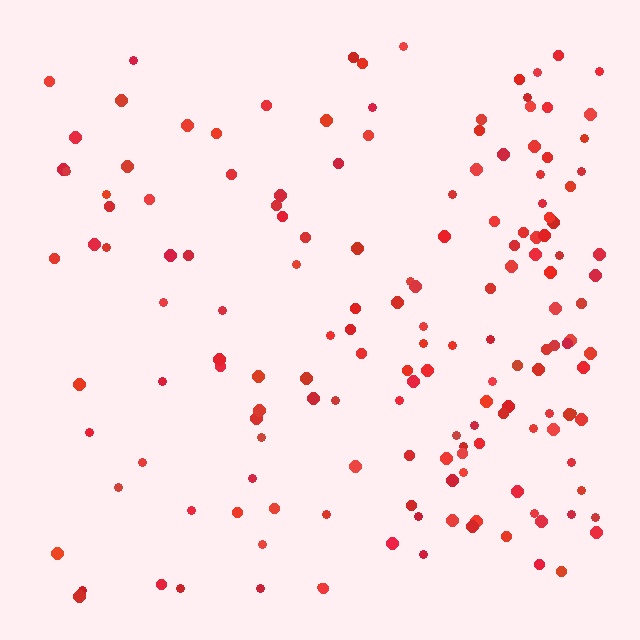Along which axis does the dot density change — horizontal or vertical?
Horizontal.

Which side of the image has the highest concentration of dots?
The right.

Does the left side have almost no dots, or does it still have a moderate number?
Still a moderate number, just noticeably fewer than the right.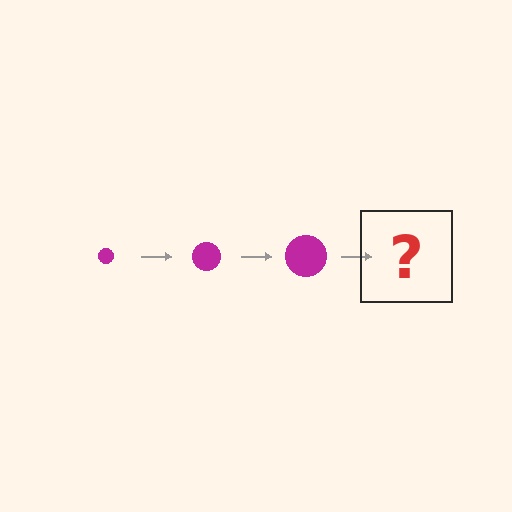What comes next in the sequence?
The next element should be a magenta circle, larger than the previous one.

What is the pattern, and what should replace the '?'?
The pattern is that the circle gets progressively larger each step. The '?' should be a magenta circle, larger than the previous one.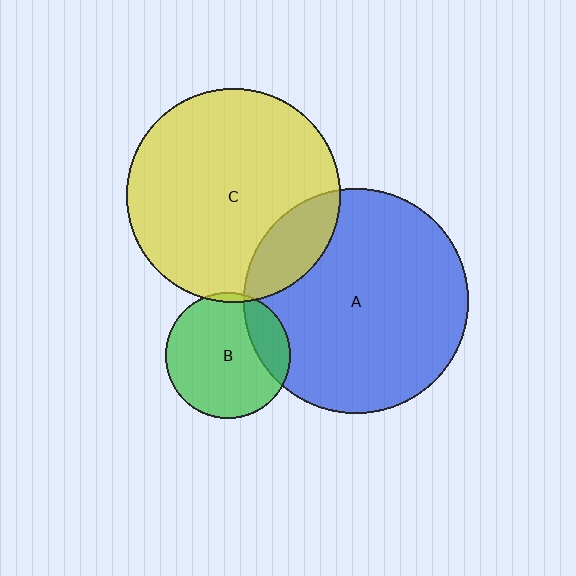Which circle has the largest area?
Circle A (blue).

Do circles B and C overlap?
Yes.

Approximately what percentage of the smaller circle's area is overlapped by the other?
Approximately 5%.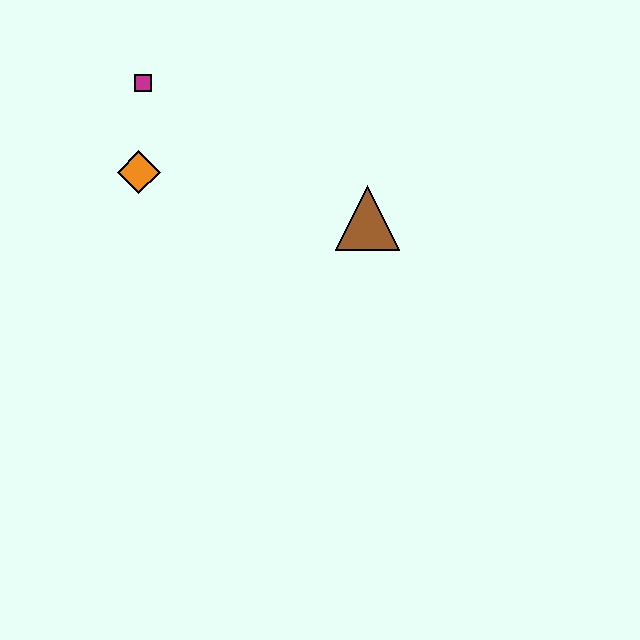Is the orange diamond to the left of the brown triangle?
Yes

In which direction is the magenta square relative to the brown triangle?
The magenta square is to the left of the brown triangle.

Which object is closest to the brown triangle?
The orange diamond is closest to the brown triangle.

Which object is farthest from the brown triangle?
The magenta square is farthest from the brown triangle.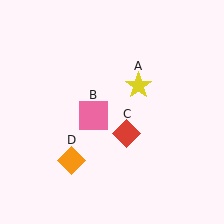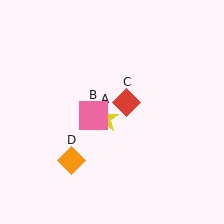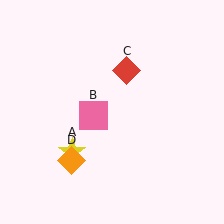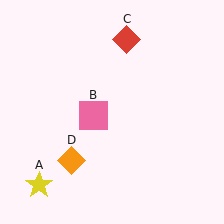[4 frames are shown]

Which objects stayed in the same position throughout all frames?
Pink square (object B) and orange diamond (object D) remained stationary.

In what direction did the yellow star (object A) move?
The yellow star (object A) moved down and to the left.